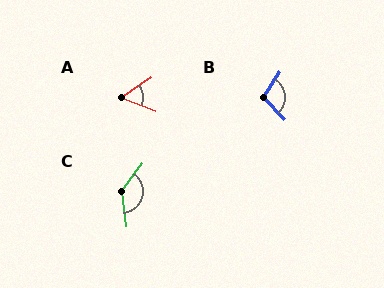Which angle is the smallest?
A, at approximately 55 degrees.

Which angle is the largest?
C, at approximately 136 degrees.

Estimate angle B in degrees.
Approximately 103 degrees.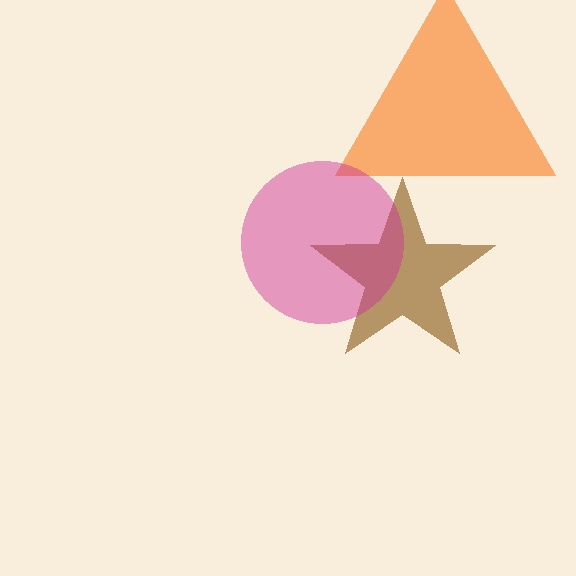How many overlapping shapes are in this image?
There are 3 overlapping shapes in the image.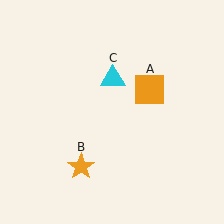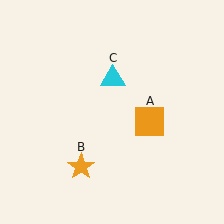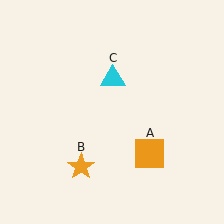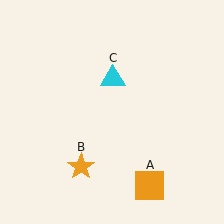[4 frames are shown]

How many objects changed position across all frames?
1 object changed position: orange square (object A).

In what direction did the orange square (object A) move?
The orange square (object A) moved down.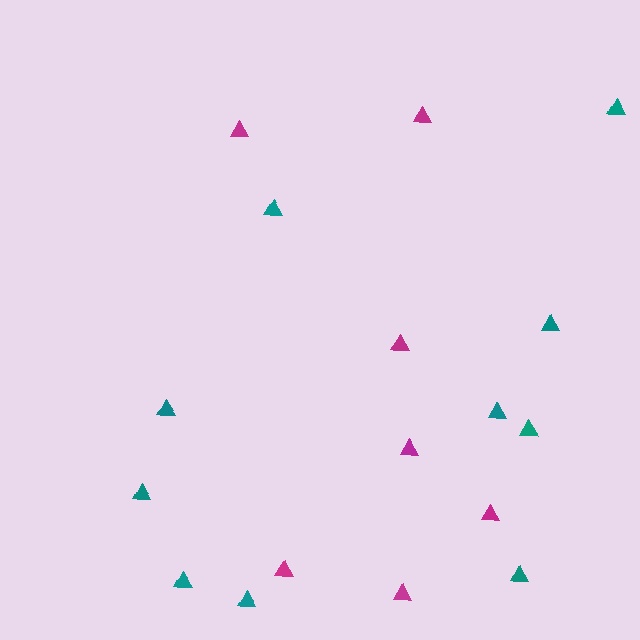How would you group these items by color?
There are 2 groups: one group of teal triangles (10) and one group of magenta triangles (7).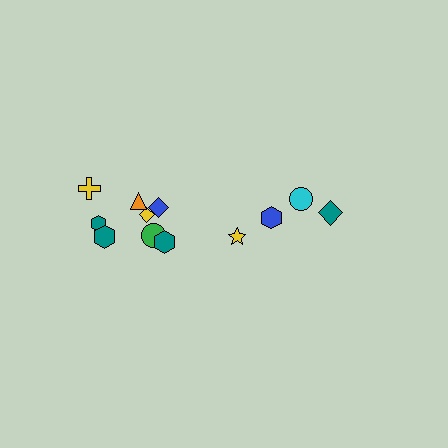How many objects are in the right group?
There are 4 objects.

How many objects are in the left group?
There are 8 objects.